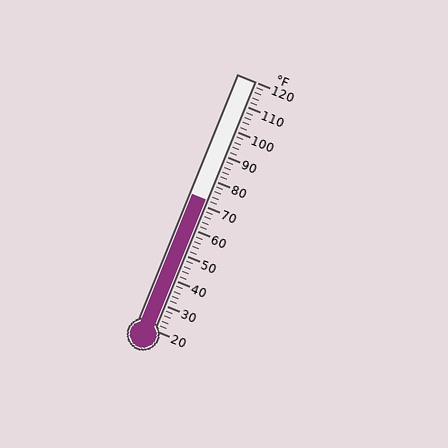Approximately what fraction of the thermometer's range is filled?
The thermometer is filled to approximately 50% of its range.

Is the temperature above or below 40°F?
The temperature is above 40°F.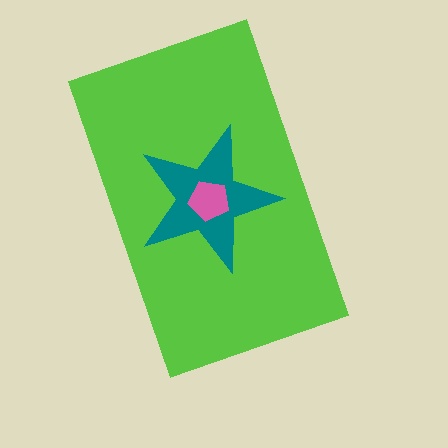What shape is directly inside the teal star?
The pink pentagon.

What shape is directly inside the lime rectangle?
The teal star.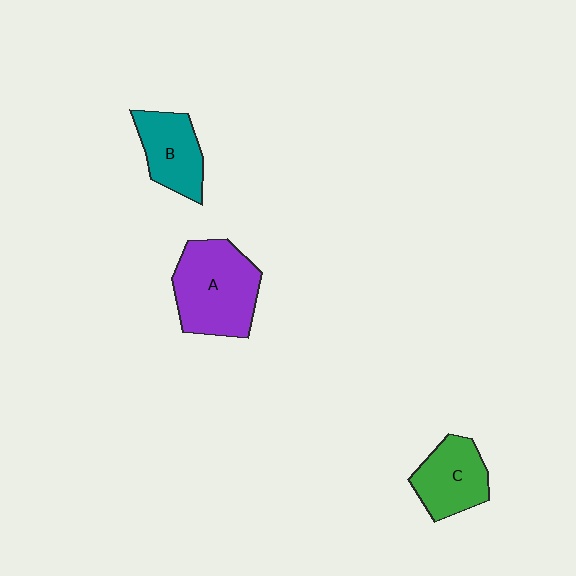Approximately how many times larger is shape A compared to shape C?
Approximately 1.5 times.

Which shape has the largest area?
Shape A (purple).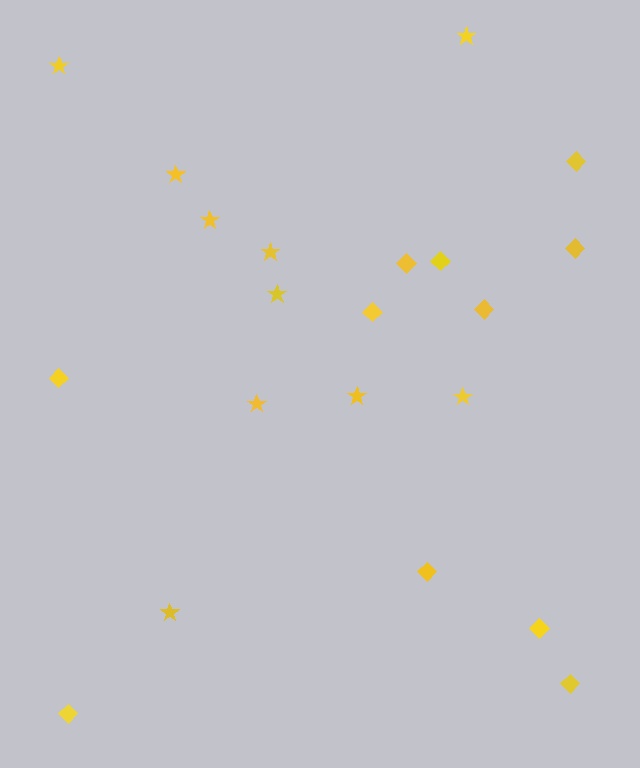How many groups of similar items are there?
There are 2 groups: one group of stars (10) and one group of diamonds (11).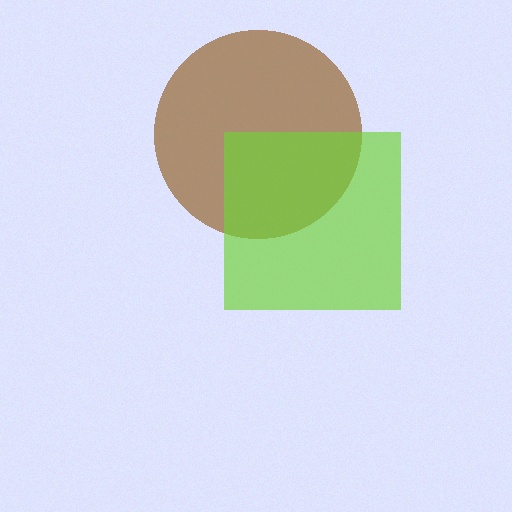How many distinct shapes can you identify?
There are 2 distinct shapes: a brown circle, a lime square.